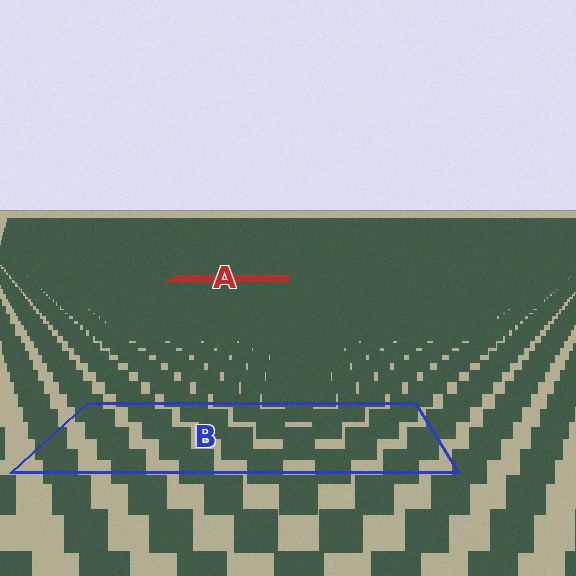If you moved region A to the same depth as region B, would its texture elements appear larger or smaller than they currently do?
They would appear larger. At a closer depth, the same texture elements are projected at a bigger on-screen size.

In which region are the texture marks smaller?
The texture marks are smaller in region A, because it is farther away.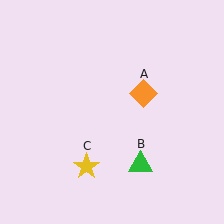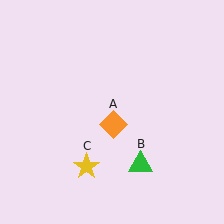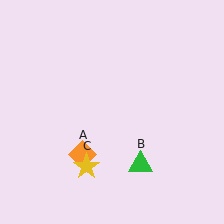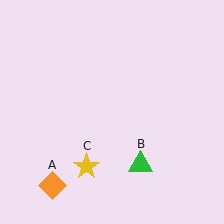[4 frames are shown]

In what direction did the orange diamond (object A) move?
The orange diamond (object A) moved down and to the left.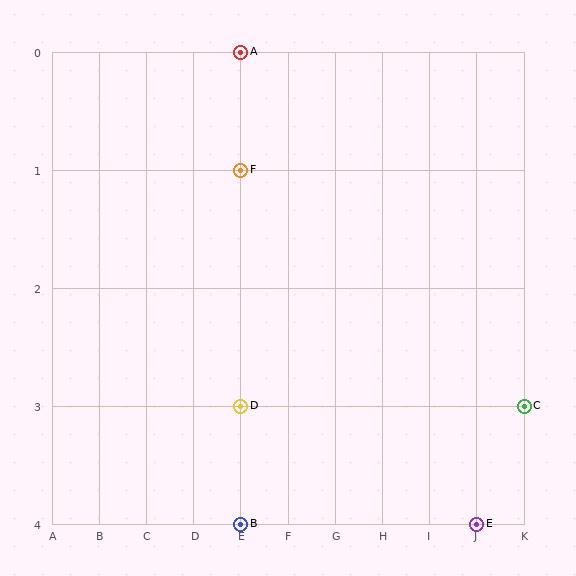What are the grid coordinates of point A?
Point A is at grid coordinates (E, 0).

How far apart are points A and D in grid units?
Points A and D are 3 rows apart.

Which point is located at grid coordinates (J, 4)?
Point E is at (J, 4).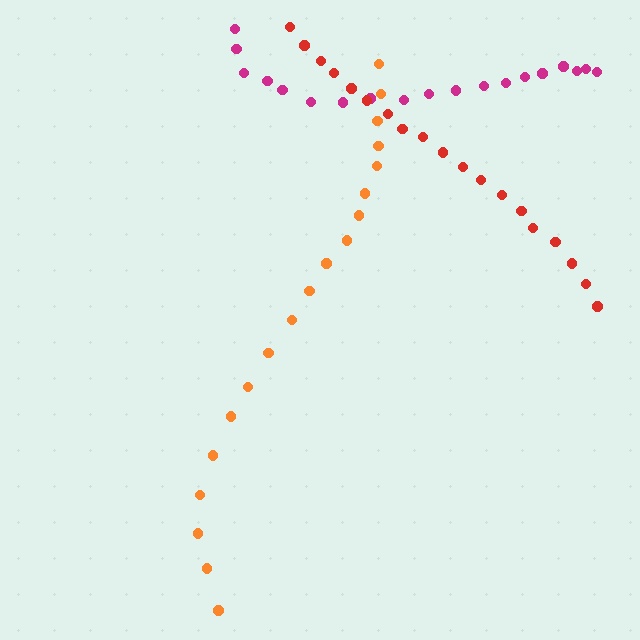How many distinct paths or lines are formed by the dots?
There are 3 distinct paths.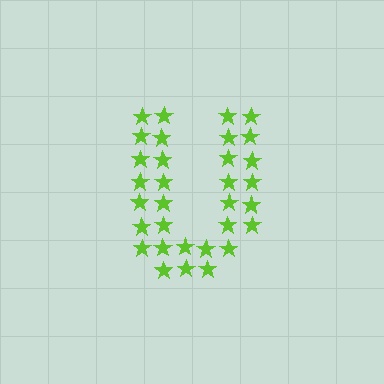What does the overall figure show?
The overall figure shows the letter U.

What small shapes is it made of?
It is made of small stars.